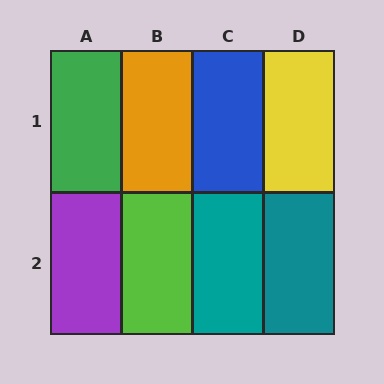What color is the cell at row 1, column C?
Blue.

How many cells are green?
1 cell is green.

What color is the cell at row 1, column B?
Orange.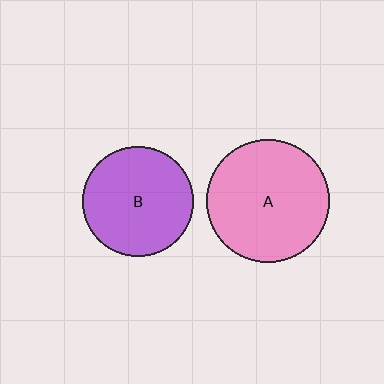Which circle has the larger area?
Circle A (pink).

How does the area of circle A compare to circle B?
Approximately 1.2 times.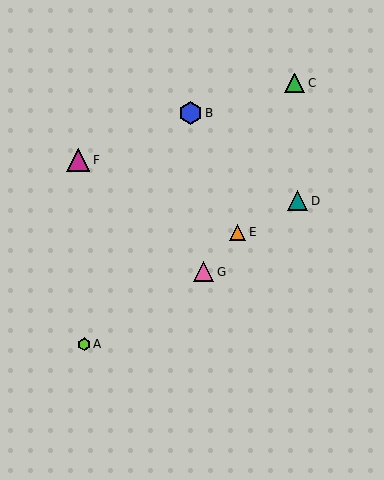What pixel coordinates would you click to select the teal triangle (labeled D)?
Click at (298, 201) to select the teal triangle D.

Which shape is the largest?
The magenta triangle (labeled F) is the largest.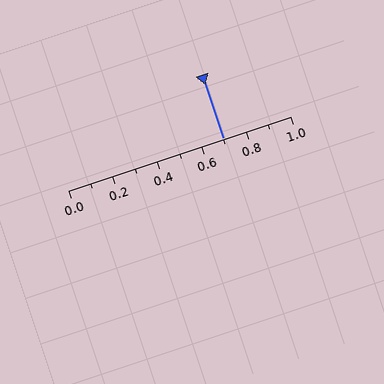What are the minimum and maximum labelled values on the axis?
The axis runs from 0.0 to 1.0.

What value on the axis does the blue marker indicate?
The marker indicates approximately 0.7.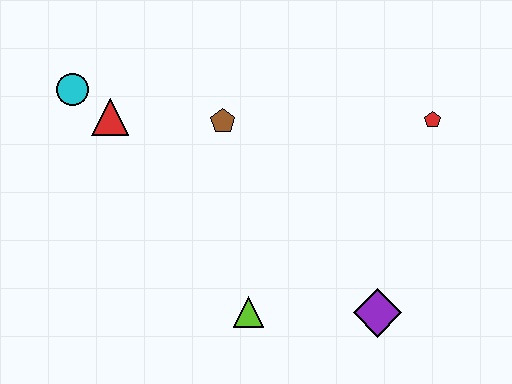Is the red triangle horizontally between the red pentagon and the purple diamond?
No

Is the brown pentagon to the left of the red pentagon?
Yes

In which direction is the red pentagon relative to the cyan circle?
The red pentagon is to the right of the cyan circle.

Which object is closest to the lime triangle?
The purple diamond is closest to the lime triangle.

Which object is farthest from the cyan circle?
The purple diamond is farthest from the cyan circle.